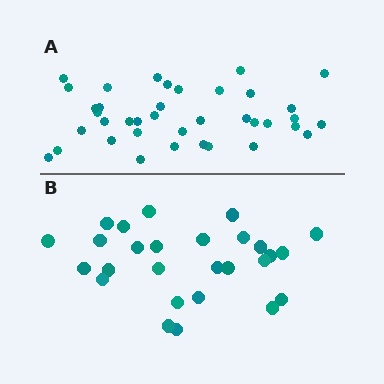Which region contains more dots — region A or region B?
Region A (the top region) has more dots.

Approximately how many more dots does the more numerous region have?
Region A has roughly 12 or so more dots than region B.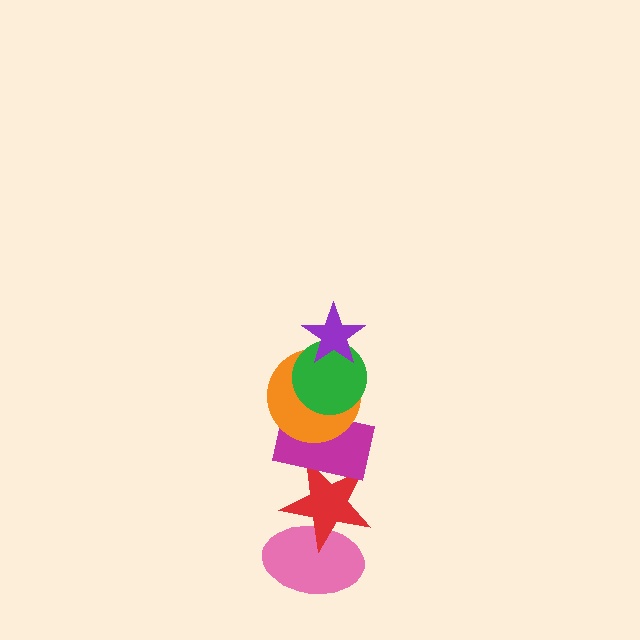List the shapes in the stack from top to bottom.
From top to bottom: the purple star, the green circle, the orange circle, the magenta rectangle, the red star, the pink ellipse.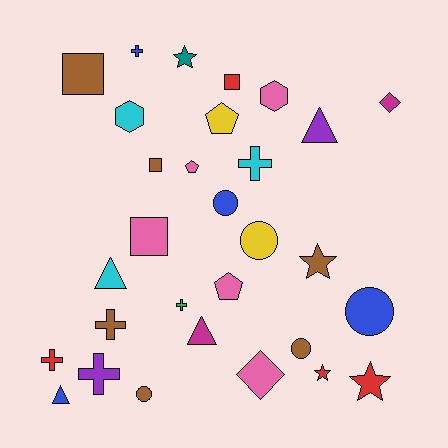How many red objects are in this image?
There are 4 red objects.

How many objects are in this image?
There are 30 objects.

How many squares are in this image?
There are 4 squares.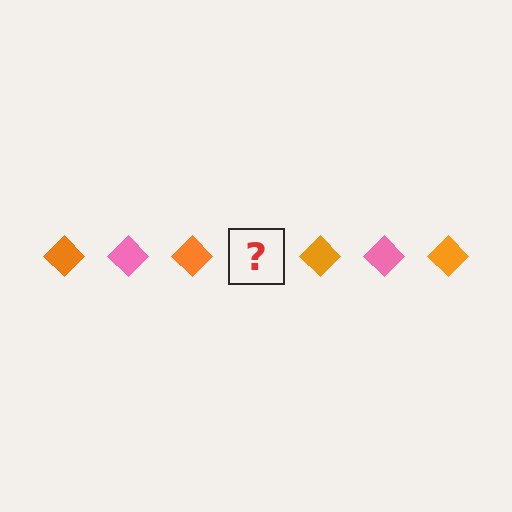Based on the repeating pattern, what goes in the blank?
The blank should be a pink diamond.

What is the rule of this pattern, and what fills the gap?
The rule is that the pattern cycles through orange, pink diamonds. The gap should be filled with a pink diamond.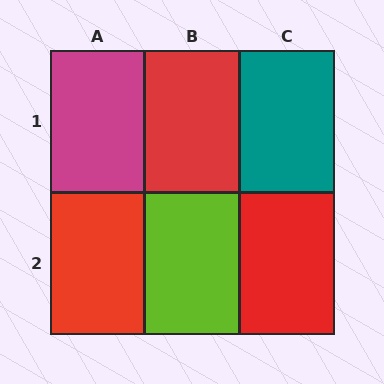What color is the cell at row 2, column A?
Red.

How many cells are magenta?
1 cell is magenta.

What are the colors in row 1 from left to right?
Magenta, red, teal.